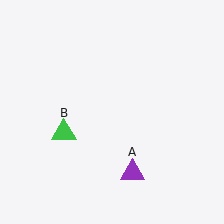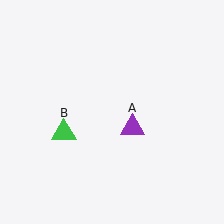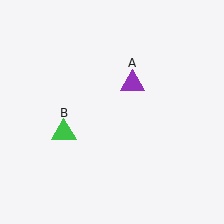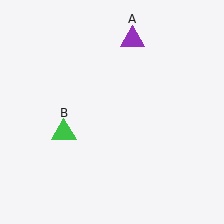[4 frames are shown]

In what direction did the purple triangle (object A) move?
The purple triangle (object A) moved up.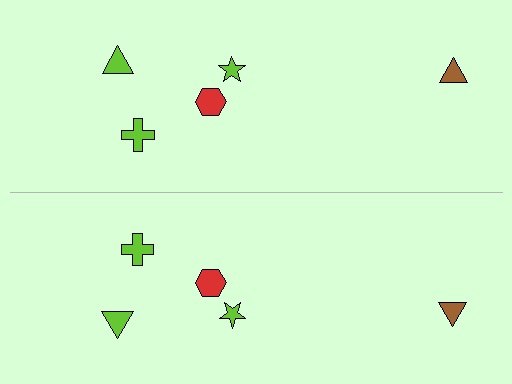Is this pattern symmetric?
Yes, this pattern has bilateral (reflection) symmetry.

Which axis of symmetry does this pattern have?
The pattern has a horizontal axis of symmetry running through the center of the image.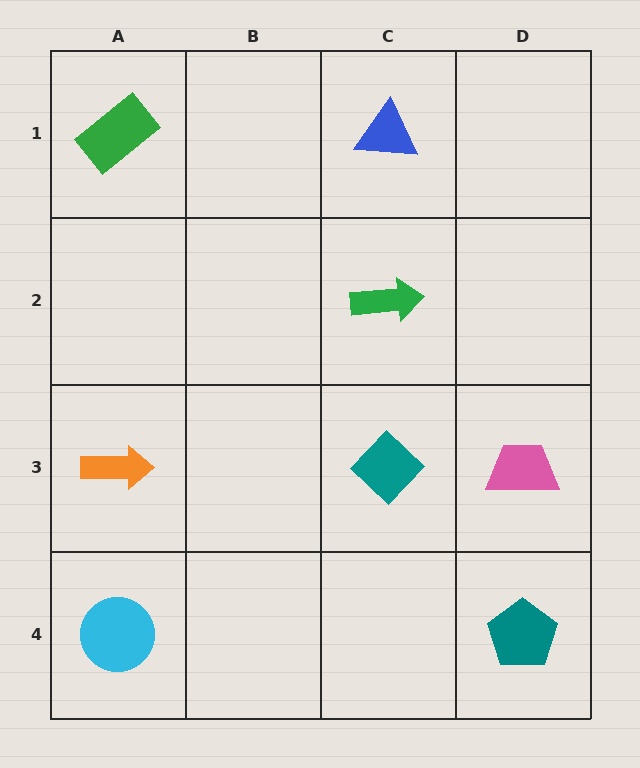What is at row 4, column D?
A teal pentagon.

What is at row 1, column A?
A green rectangle.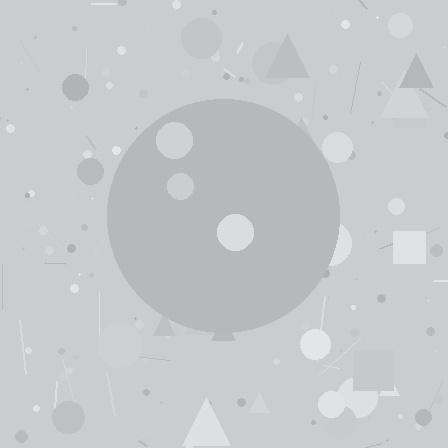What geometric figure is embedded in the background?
A circle is embedded in the background.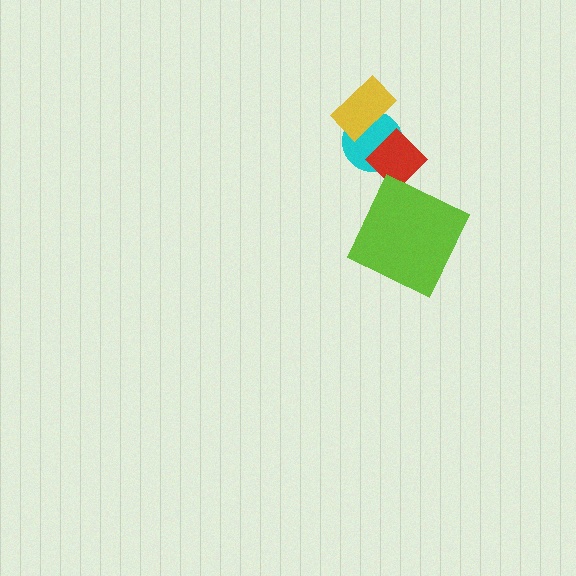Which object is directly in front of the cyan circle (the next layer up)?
The red diamond is directly in front of the cyan circle.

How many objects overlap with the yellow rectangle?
1 object overlaps with the yellow rectangle.